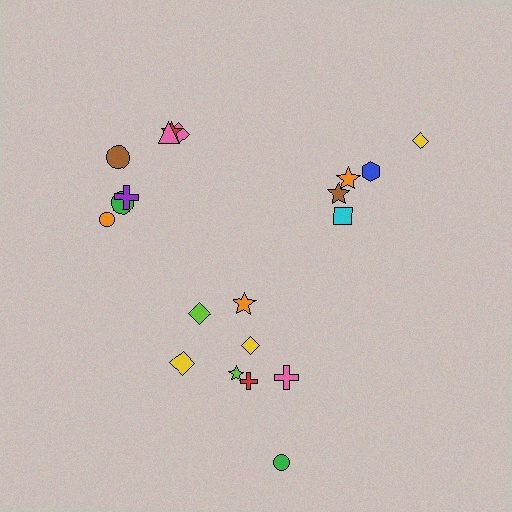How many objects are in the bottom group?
There are 8 objects.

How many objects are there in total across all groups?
There are 20 objects.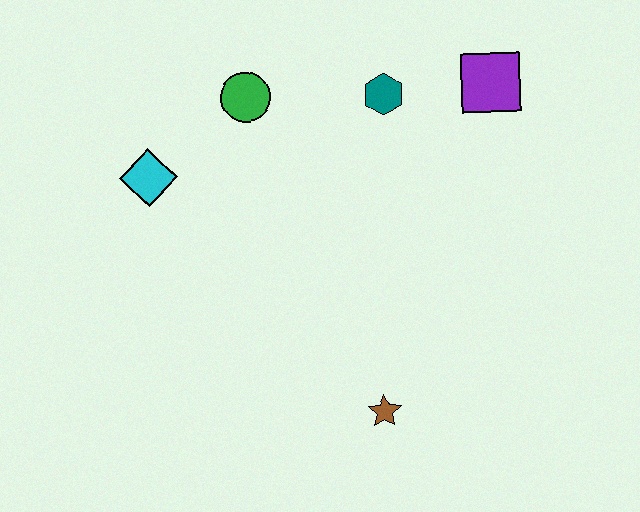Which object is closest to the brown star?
The teal hexagon is closest to the brown star.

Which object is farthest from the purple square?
The cyan diamond is farthest from the purple square.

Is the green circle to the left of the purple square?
Yes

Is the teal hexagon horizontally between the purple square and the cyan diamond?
Yes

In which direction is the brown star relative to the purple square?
The brown star is below the purple square.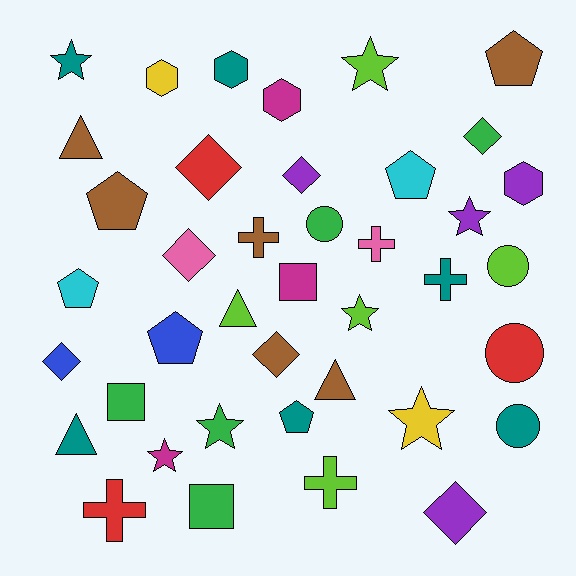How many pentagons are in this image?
There are 6 pentagons.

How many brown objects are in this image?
There are 6 brown objects.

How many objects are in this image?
There are 40 objects.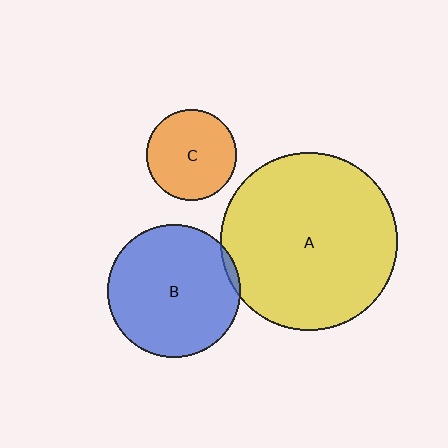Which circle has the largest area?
Circle A (yellow).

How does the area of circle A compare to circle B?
Approximately 1.8 times.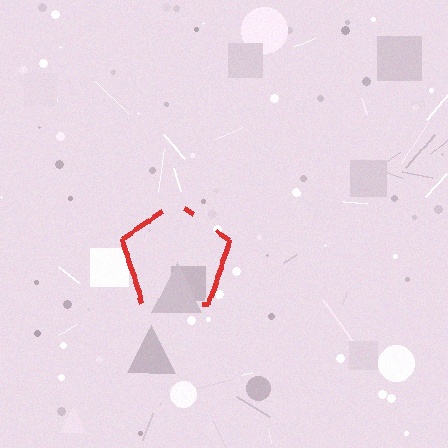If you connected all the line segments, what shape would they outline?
They would outline a pentagon.